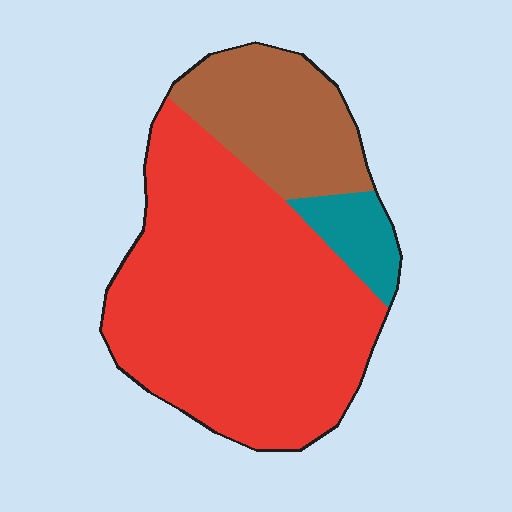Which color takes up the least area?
Teal, at roughly 10%.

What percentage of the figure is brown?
Brown covers 23% of the figure.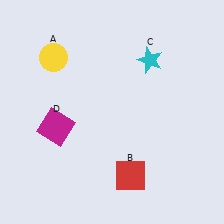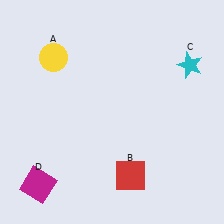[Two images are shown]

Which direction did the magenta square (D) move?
The magenta square (D) moved down.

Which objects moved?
The objects that moved are: the cyan star (C), the magenta square (D).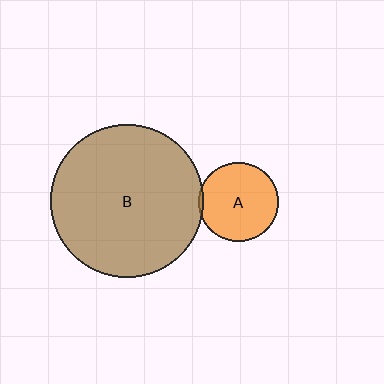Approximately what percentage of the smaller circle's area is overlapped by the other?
Approximately 5%.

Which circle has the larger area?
Circle B (brown).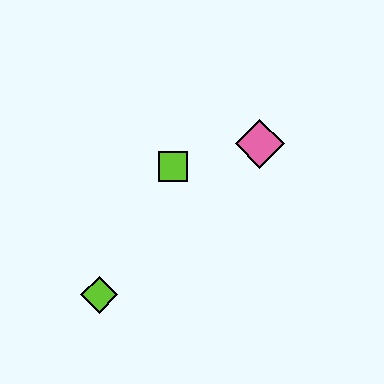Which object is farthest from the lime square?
The lime diamond is farthest from the lime square.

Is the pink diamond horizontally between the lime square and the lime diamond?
No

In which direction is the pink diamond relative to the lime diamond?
The pink diamond is to the right of the lime diamond.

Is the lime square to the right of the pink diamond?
No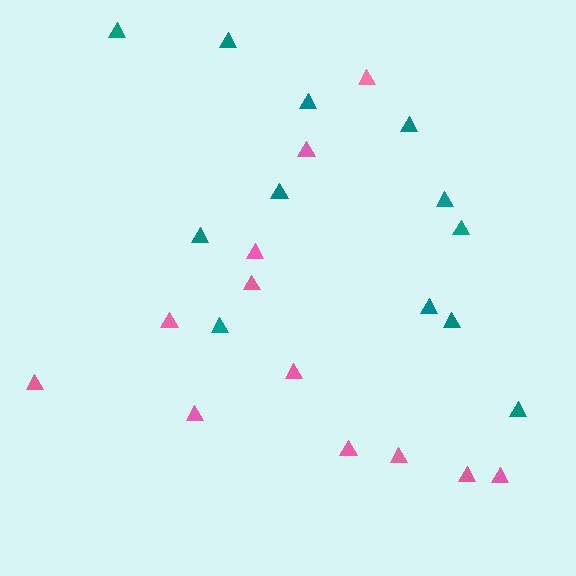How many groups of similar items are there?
There are 2 groups: one group of teal triangles (12) and one group of pink triangles (12).